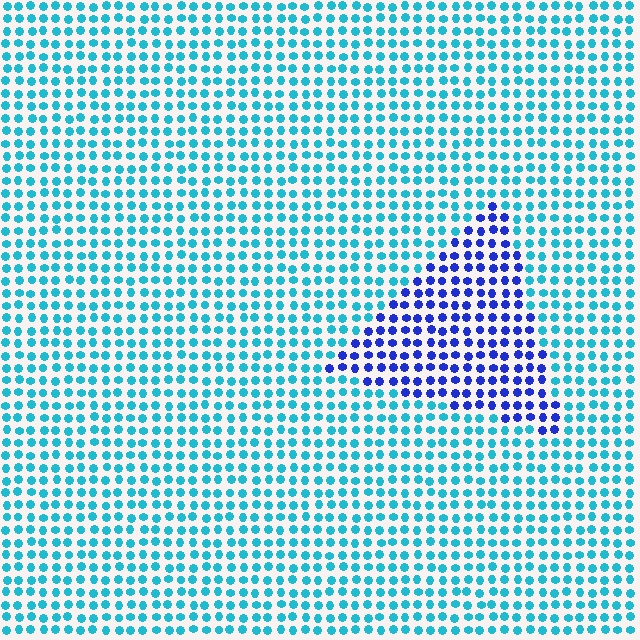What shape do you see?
I see a triangle.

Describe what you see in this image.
The image is filled with small cyan elements in a uniform arrangement. A triangle-shaped region is visible where the elements are tinted to a slightly different hue, forming a subtle color boundary.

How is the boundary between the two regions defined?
The boundary is defined purely by a slight shift in hue (about 48 degrees). Spacing, size, and orientation are identical on both sides.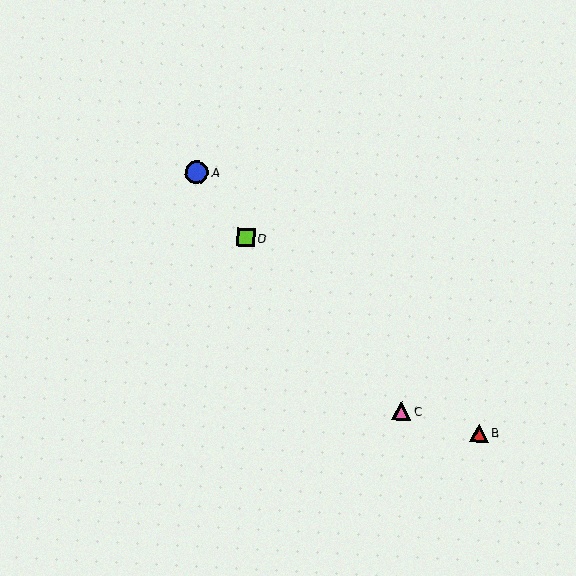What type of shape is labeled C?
Shape C is a pink triangle.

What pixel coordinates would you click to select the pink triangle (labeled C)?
Click at (401, 410) to select the pink triangle C.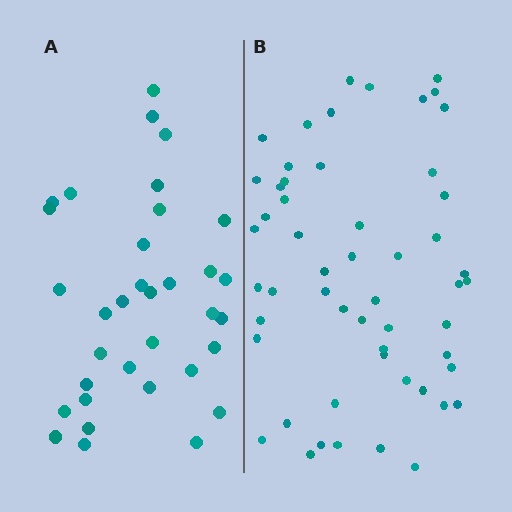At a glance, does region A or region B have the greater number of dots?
Region B (the right region) has more dots.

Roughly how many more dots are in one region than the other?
Region B has approximately 20 more dots than region A.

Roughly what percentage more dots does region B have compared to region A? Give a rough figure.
About 60% more.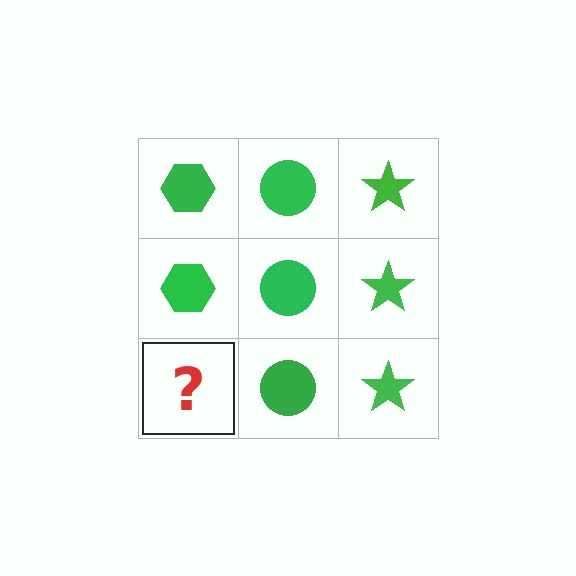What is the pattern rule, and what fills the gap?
The rule is that each column has a consistent shape. The gap should be filled with a green hexagon.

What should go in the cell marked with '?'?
The missing cell should contain a green hexagon.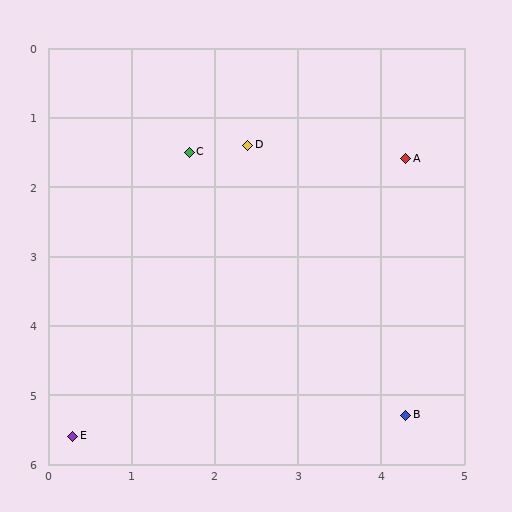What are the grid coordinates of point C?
Point C is at approximately (1.7, 1.5).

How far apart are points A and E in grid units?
Points A and E are about 5.7 grid units apart.